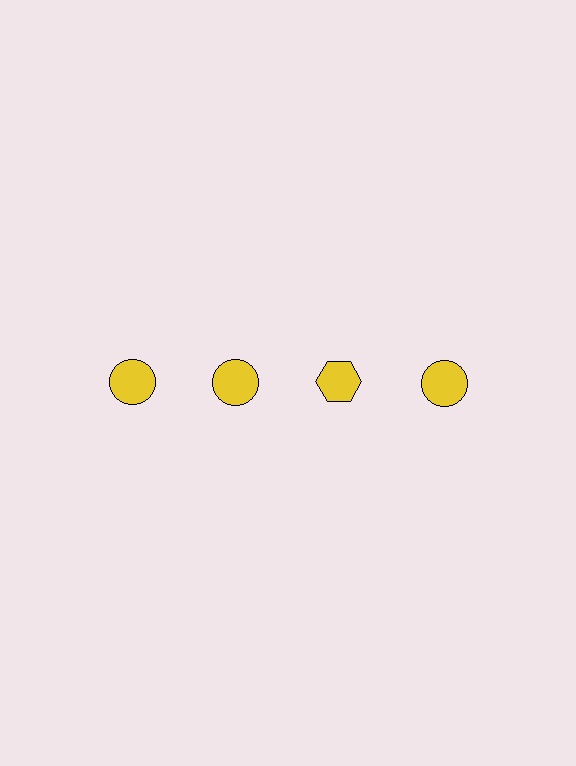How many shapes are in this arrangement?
There are 4 shapes arranged in a grid pattern.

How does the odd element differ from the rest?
It has a different shape: hexagon instead of circle.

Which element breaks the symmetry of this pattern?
The yellow hexagon in the top row, center column breaks the symmetry. All other shapes are yellow circles.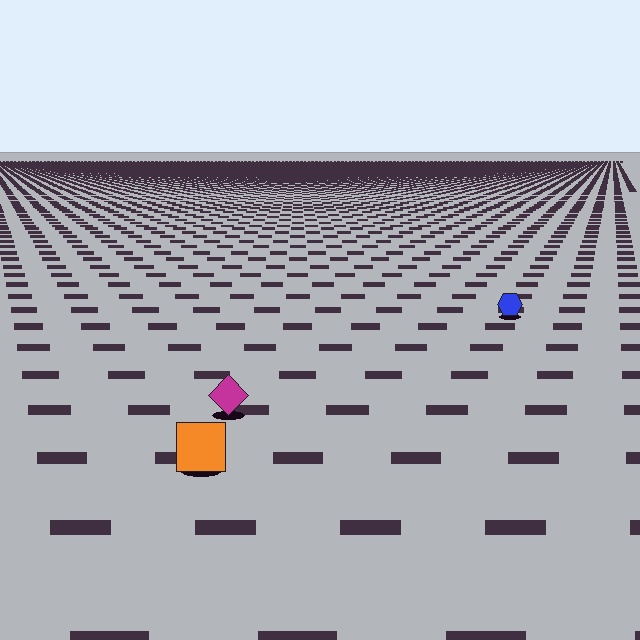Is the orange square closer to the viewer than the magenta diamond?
Yes. The orange square is closer — you can tell from the texture gradient: the ground texture is coarser near it.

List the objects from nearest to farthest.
From nearest to farthest: the orange square, the magenta diamond, the blue hexagon.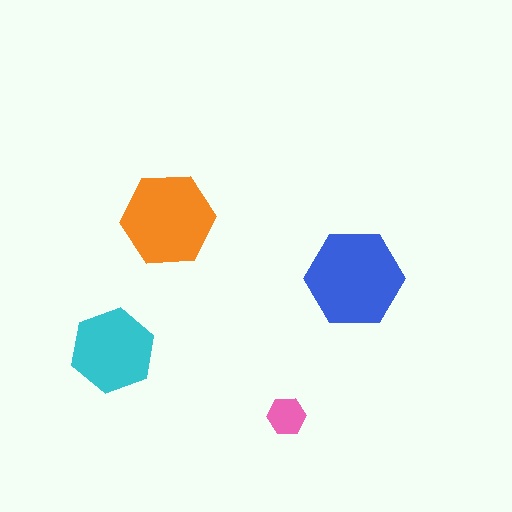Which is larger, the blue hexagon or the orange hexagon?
The blue one.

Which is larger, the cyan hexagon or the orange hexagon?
The orange one.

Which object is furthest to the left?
The cyan hexagon is leftmost.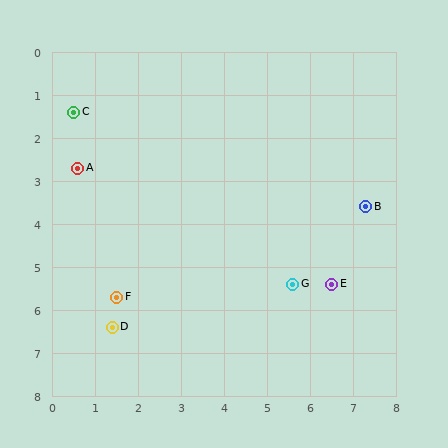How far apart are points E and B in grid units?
Points E and B are about 2.0 grid units apart.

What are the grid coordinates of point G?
Point G is at approximately (5.6, 5.4).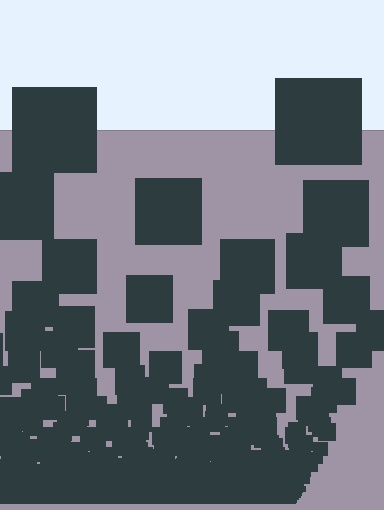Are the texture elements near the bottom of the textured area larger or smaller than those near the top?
Smaller. The gradient is inverted — elements near the bottom are smaller and denser.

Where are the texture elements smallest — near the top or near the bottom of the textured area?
Near the bottom.